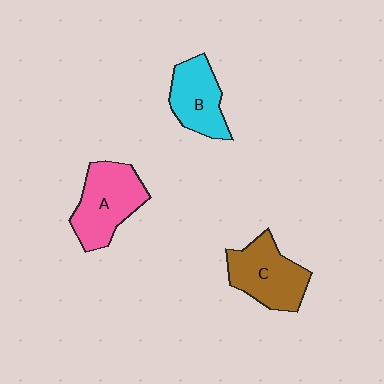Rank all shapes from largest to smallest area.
From largest to smallest: A (pink), C (brown), B (cyan).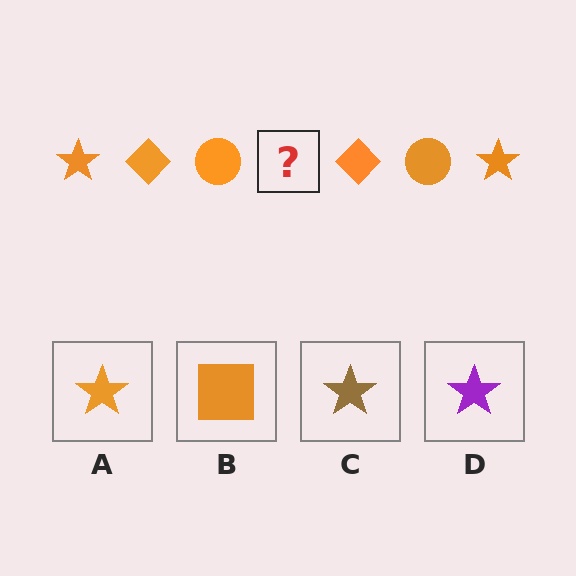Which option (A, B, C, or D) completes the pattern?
A.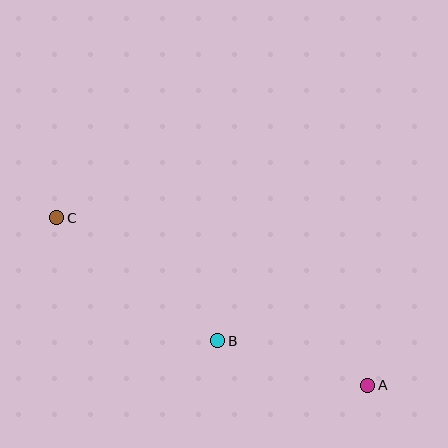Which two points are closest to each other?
Points A and B are closest to each other.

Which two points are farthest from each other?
Points A and C are farthest from each other.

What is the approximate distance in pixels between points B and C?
The distance between B and C is approximately 202 pixels.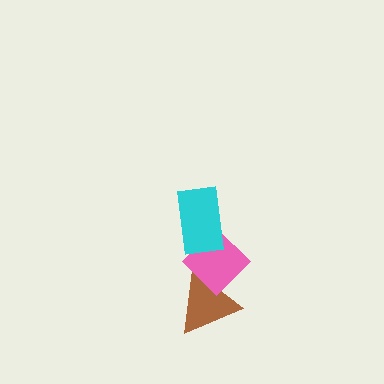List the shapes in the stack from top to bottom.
From top to bottom: the cyan rectangle, the pink diamond, the brown triangle.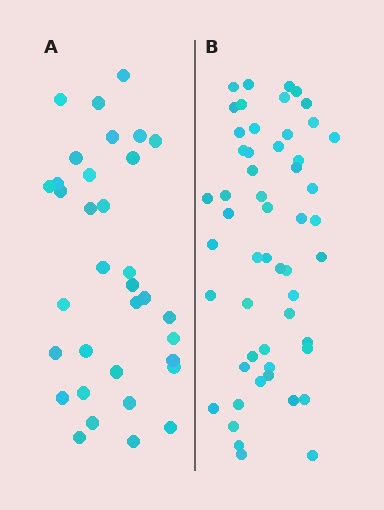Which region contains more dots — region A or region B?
Region B (the right region) has more dots.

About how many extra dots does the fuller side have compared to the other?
Region B has approximately 20 more dots than region A.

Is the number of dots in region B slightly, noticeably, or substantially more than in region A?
Region B has substantially more. The ratio is roughly 1.6 to 1.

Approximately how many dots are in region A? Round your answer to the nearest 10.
About 30 dots. (The exact count is 34, which rounds to 30.)